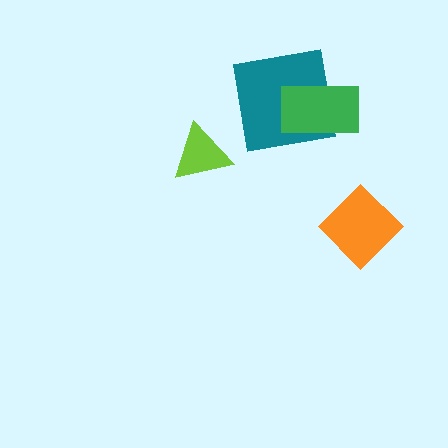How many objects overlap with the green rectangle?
1 object overlaps with the green rectangle.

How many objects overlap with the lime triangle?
0 objects overlap with the lime triangle.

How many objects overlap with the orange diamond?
0 objects overlap with the orange diamond.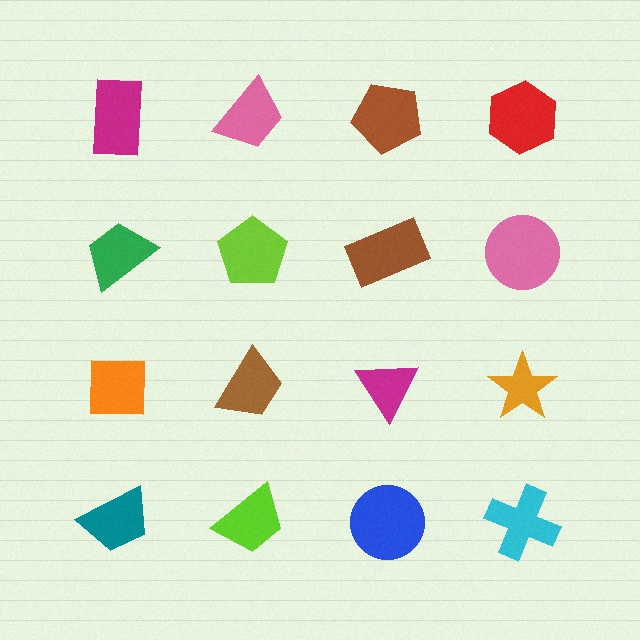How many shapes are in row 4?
4 shapes.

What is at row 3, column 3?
A magenta triangle.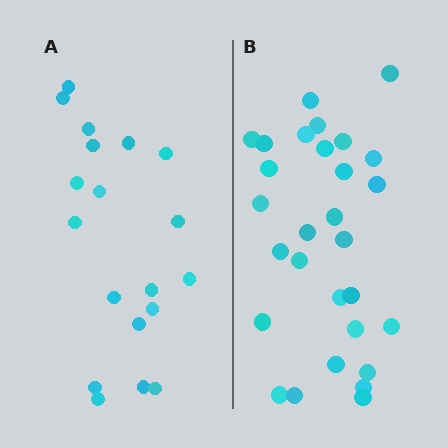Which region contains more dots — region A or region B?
Region B (the right region) has more dots.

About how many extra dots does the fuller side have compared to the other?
Region B has roughly 10 or so more dots than region A.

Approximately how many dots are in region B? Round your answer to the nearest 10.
About 30 dots. (The exact count is 29, which rounds to 30.)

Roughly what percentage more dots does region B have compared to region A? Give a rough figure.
About 55% more.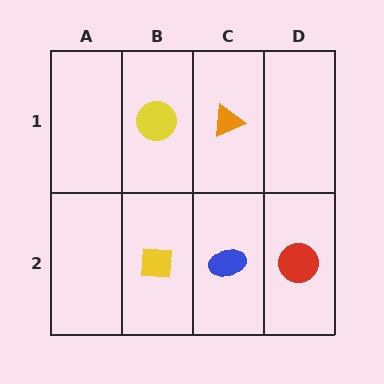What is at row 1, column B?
A yellow circle.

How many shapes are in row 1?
2 shapes.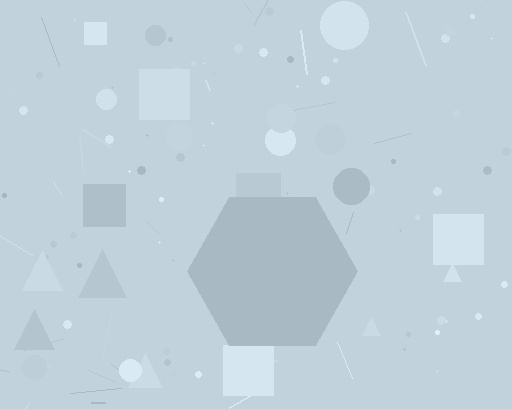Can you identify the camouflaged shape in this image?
The camouflaged shape is a hexagon.